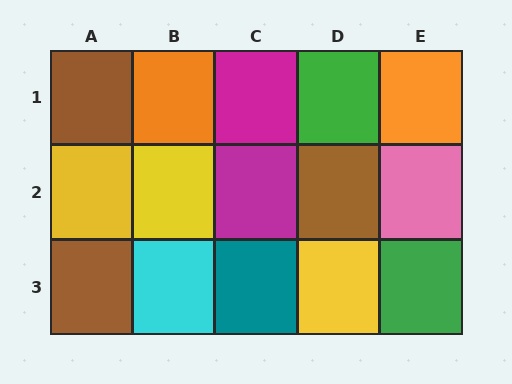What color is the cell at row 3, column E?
Green.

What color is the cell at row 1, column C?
Magenta.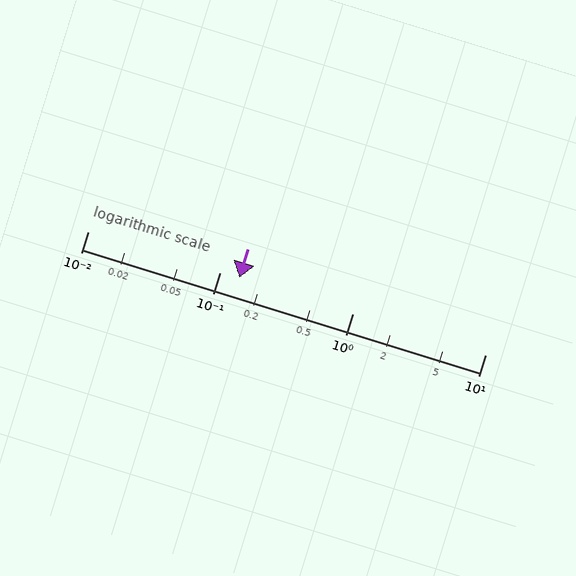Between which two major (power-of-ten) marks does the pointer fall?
The pointer is between 0.1 and 1.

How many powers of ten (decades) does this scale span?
The scale spans 3 decades, from 0.01 to 10.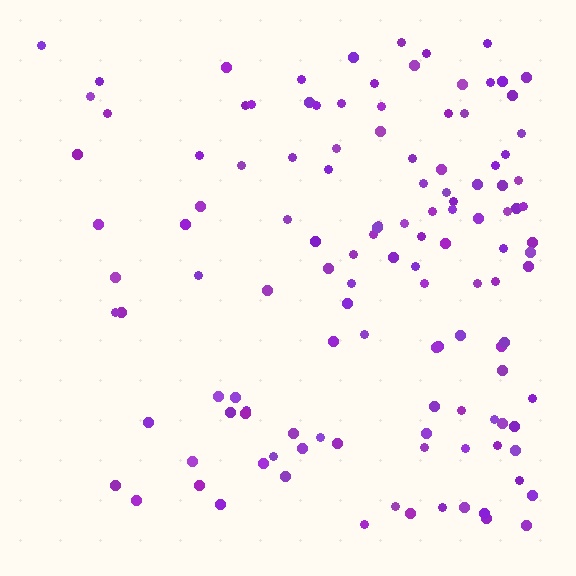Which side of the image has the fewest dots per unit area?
The left.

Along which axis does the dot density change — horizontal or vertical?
Horizontal.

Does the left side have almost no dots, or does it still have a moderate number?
Still a moderate number, just noticeably fewer than the right.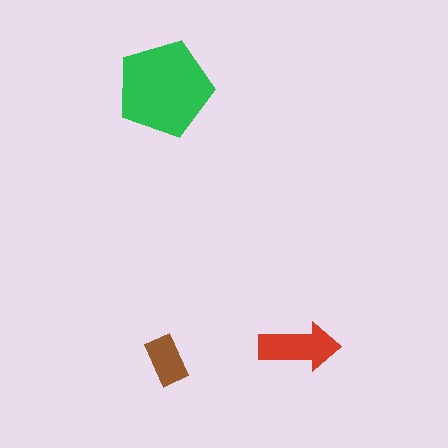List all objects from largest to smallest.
The green pentagon, the red arrow, the brown rectangle.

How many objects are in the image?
There are 3 objects in the image.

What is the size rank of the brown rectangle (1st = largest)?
3rd.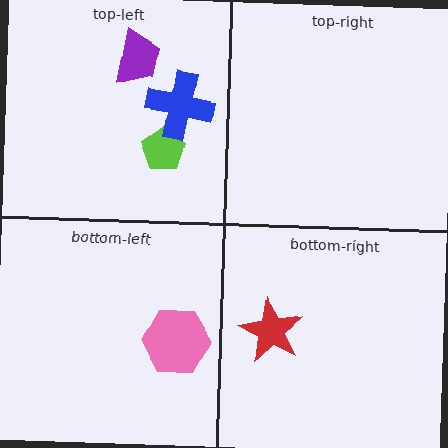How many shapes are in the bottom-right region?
1.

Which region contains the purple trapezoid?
The top-left region.